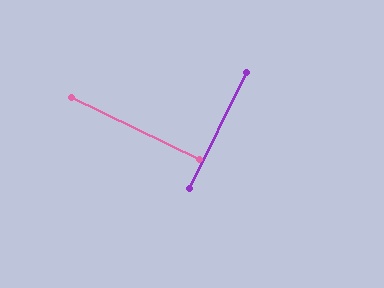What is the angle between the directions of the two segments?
Approximately 89 degrees.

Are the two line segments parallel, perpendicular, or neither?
Perpendicular — they meet at approximately 89°.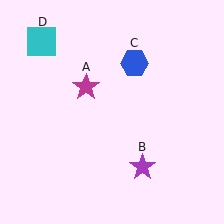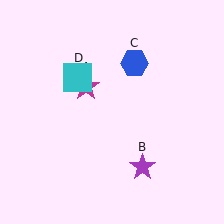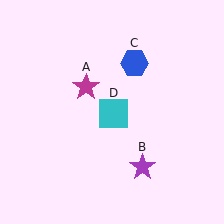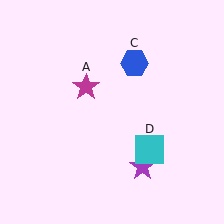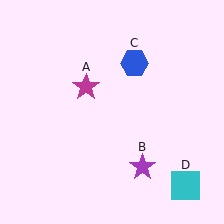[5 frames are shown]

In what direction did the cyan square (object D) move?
The cyan square (object D) moved down and to the right.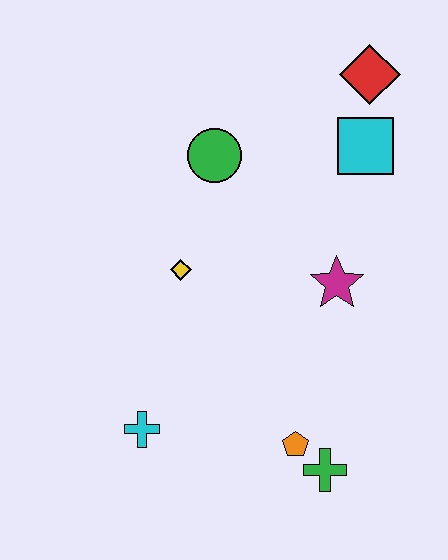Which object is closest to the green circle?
The yellow diamond is closest to the green circle.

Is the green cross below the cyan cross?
Yes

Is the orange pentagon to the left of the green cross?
Yes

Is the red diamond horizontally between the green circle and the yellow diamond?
No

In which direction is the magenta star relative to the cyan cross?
The magenta star is to the right of the cyan cross.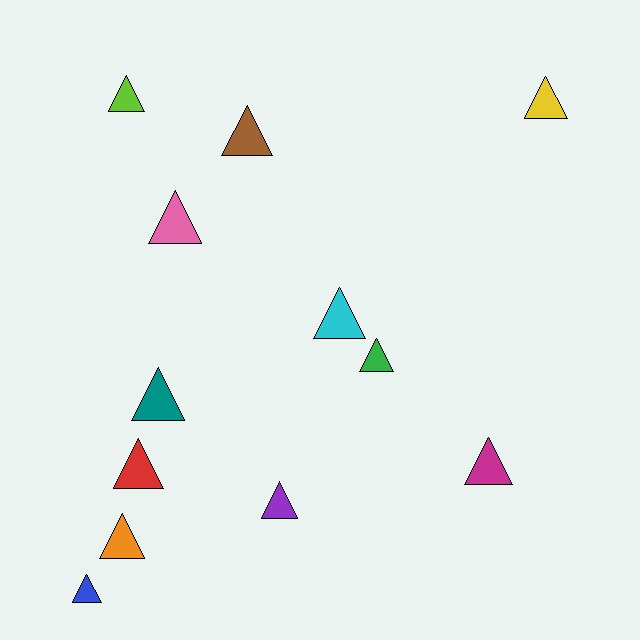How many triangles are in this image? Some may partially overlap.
There are 12 triangles.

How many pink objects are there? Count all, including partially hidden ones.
There is 1 pink object.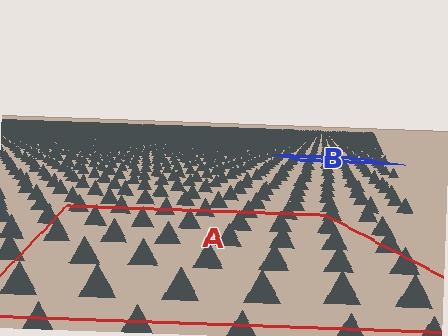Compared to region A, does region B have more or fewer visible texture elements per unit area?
Region B has more texture elements per unit area — they are packed more densely because it is farther away.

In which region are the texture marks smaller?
The texture marks are smaller in region B, because it is farther away.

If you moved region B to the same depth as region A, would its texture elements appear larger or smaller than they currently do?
They would appear larger. At a closer depth, the same texture elements are projected at a bigger on-screen size.